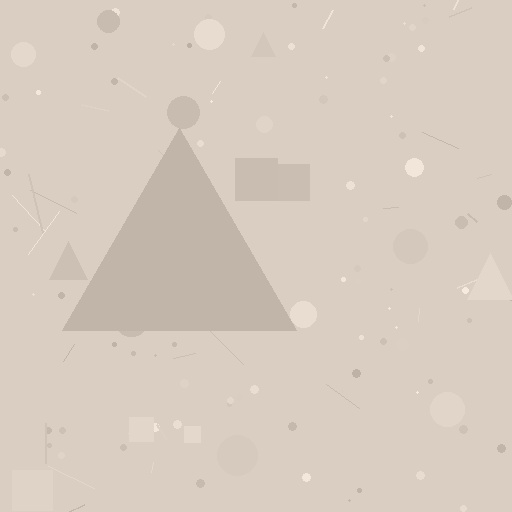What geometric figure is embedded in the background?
A triangle is embedded in the background.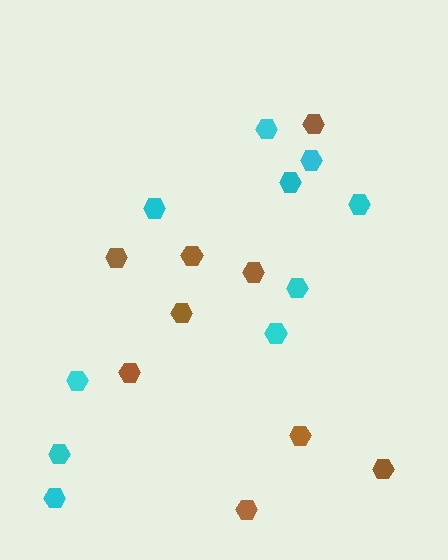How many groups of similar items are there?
There are 2 groups: one group of brown hexagons (9) and one group of cyan hexagons (10).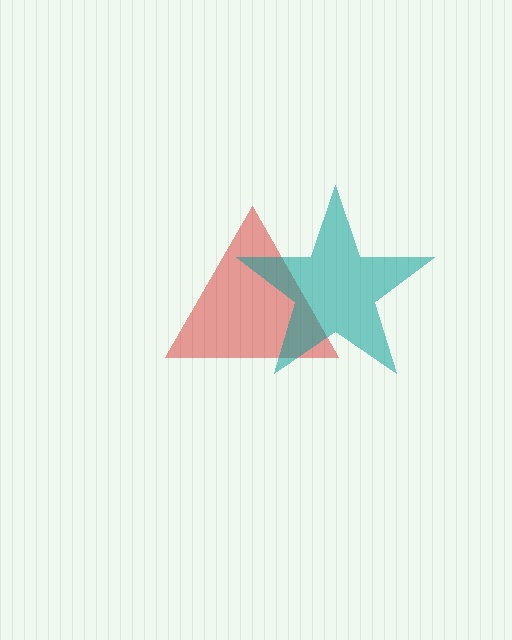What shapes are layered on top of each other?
The layered shapes are: a red triangle, a teal star.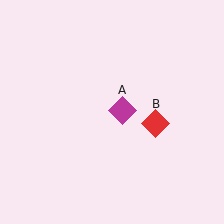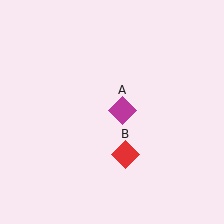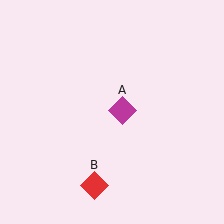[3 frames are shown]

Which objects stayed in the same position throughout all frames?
Magenta diamond (object A) remained stationary.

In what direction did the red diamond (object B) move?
The red diamond (object B) moved down and to the left.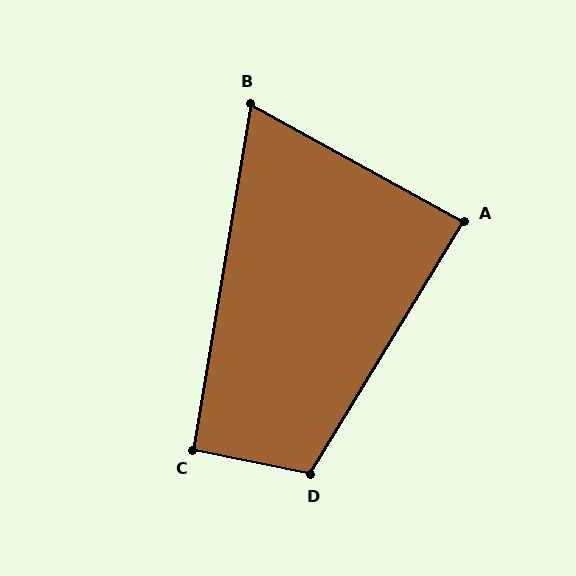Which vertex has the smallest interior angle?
B, at approximately 71 degrees.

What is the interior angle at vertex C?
Approximately 92 degrees (approximately right).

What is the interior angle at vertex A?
Approximately 88 degrees (approximately right).